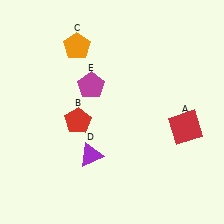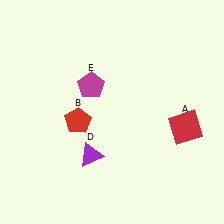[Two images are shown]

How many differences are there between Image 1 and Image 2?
There is 1 difference between the two images.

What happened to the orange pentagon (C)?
The orange pentagon (C) was removed in Image 2. It was in the top-left area of Image 1.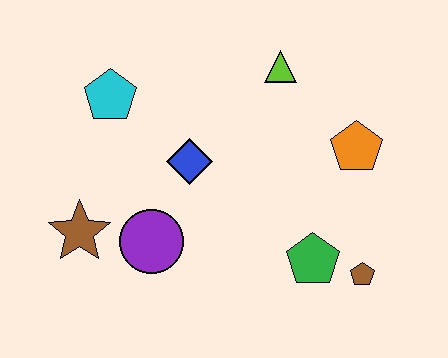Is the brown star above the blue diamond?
No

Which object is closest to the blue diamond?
The purple circle is closest to the blue diamond.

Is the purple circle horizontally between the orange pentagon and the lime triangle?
No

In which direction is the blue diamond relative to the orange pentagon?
The blue diamond is to the left of the orange pentagon.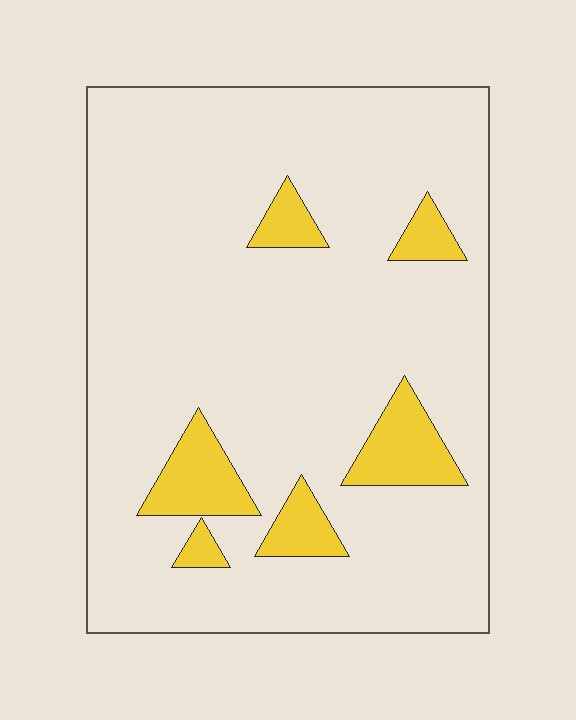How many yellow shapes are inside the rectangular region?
6.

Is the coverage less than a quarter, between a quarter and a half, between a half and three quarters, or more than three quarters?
Less than a quarter.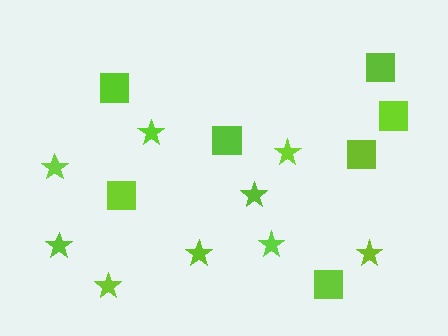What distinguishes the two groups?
There are 2 groups: one group of squares (7) and one group of stars (9).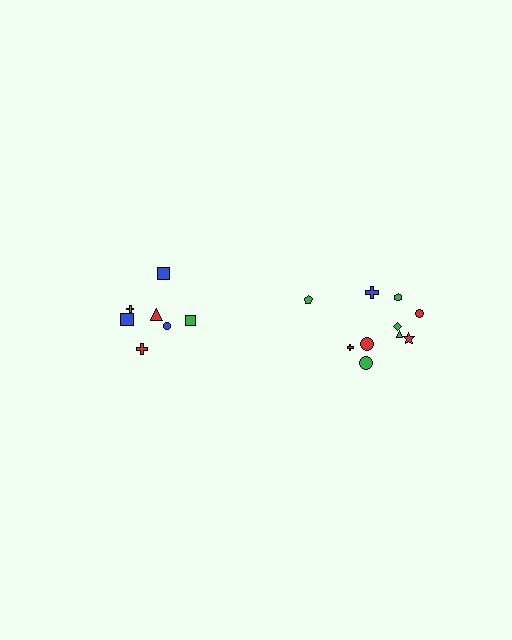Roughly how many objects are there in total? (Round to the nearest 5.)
Roughly 15 objects in total.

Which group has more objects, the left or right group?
The right group.